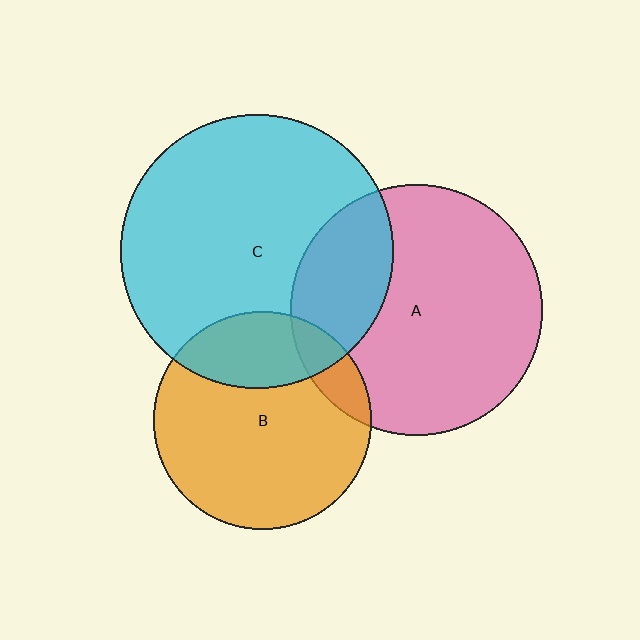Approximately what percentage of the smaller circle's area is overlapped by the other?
Approximately 25%.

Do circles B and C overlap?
Yes.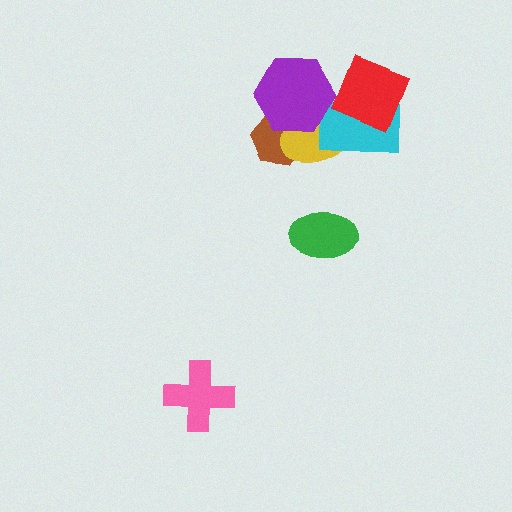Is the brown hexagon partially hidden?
Yes, it is partially covered by another shape.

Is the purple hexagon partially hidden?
No, no other shape covers it.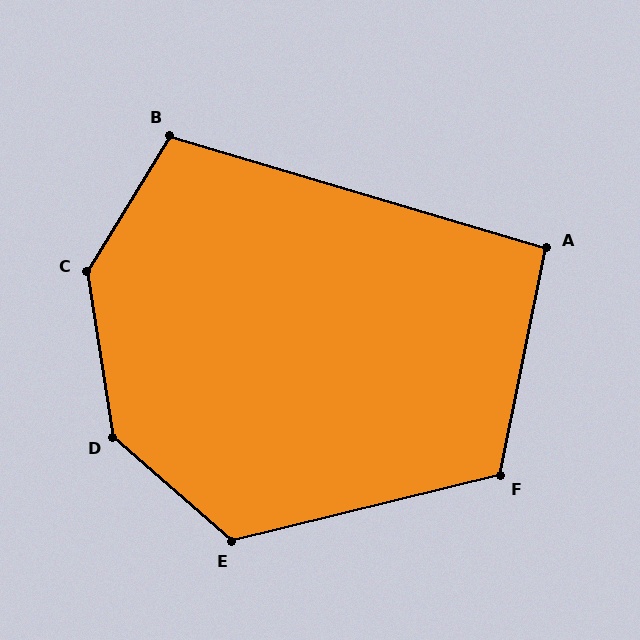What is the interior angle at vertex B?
Approximately 105 degrees (obtuse).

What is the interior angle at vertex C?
Approximately 140 degrees (obtuse).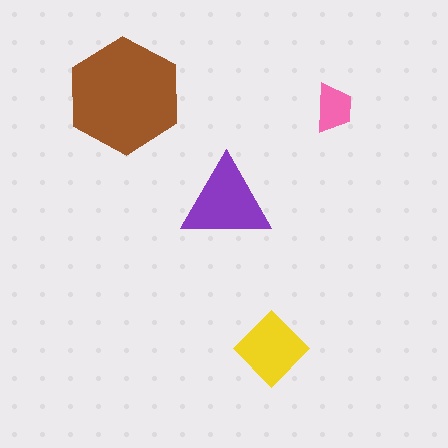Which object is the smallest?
The pink trapezoid.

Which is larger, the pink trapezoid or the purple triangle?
The purple triangle.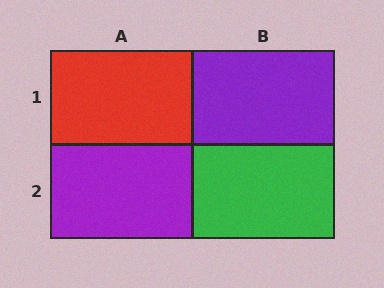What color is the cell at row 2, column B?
Green.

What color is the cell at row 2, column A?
Purple.